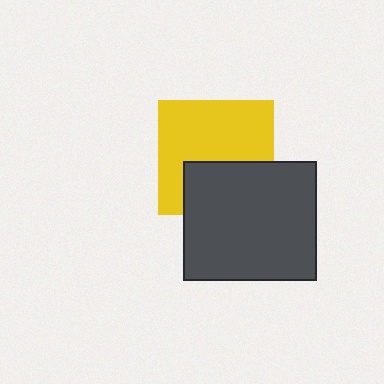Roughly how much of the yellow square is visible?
About half of it is visible (roughly 64%).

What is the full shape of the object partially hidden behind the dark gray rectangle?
The partially hidden object is a yellow square.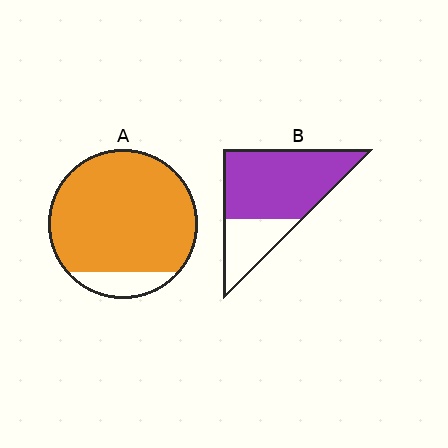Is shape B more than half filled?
Yes.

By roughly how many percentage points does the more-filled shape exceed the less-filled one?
By roughly 15 percentage points (A over B).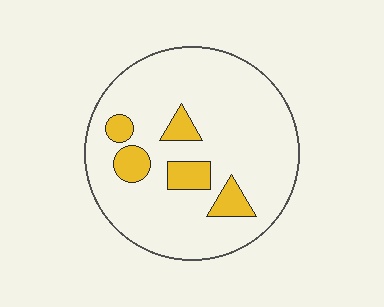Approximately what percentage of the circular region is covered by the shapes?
Approximately 15%.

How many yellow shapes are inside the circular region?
5.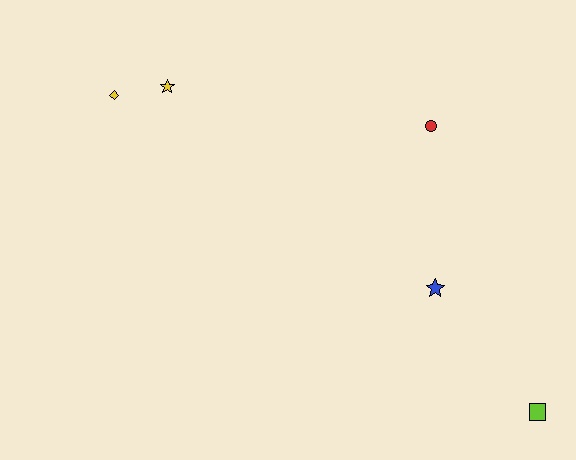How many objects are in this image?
There are 5 objects.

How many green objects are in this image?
There are no green objects.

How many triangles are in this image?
There are no triangles.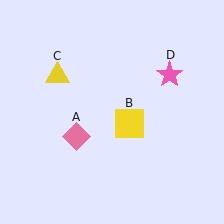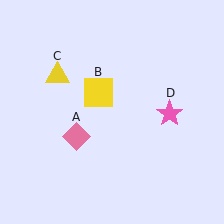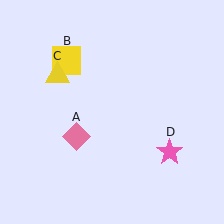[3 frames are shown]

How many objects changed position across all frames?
2 objects changed position: yellow square (object B), pink star (object D).